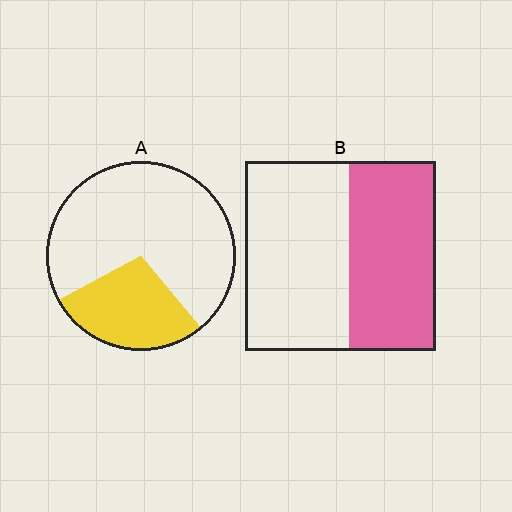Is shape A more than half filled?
No.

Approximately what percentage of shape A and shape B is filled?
A is approximately 30% and B is approximately 45%.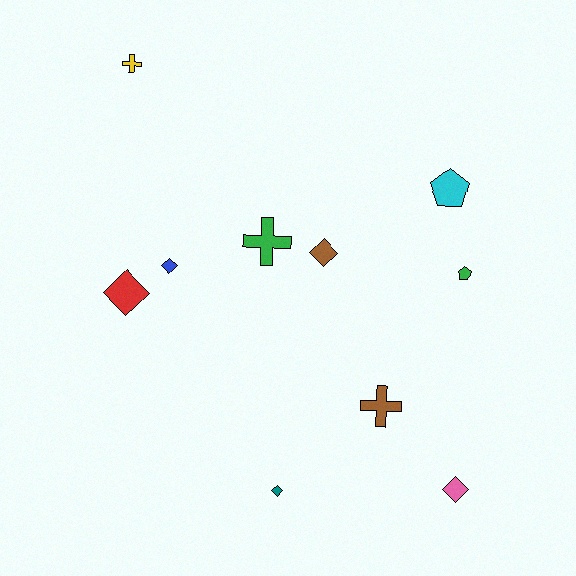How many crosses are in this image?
There are 3 crosses.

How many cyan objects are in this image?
There is 1 cyan object.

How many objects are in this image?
There are 10 objects.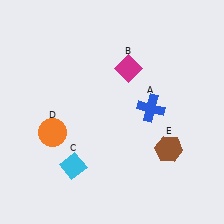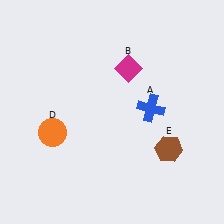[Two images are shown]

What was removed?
The cyan diamond (C) was removed in Image 2.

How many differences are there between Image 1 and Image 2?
There is 1 difference between the two images.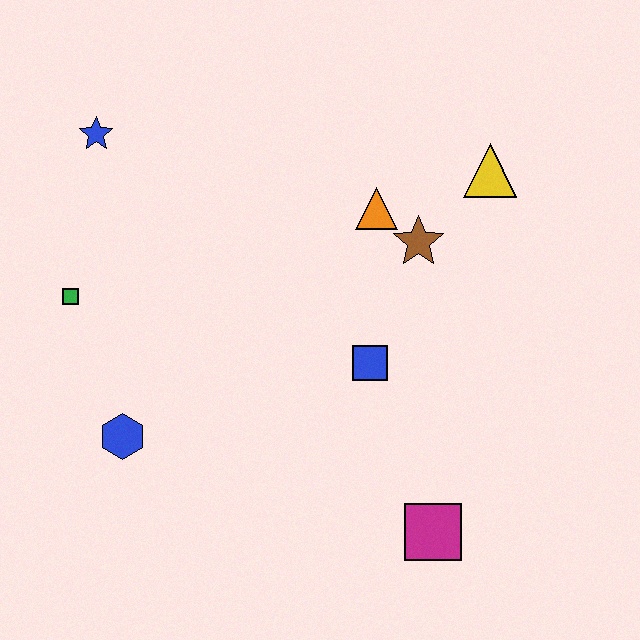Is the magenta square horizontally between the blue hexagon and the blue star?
No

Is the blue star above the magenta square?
Yes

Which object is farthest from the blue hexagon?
The yellow triangle is farthest from the blue hexagon.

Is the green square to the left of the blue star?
Yes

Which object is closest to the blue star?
The green square is closest to the blue star.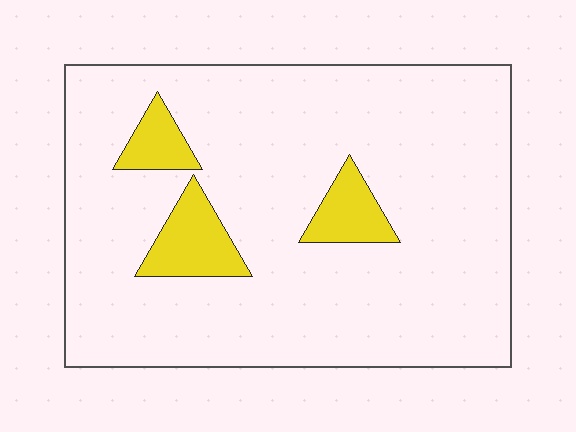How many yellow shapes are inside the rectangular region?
3.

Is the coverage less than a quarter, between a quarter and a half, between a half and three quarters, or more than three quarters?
Less than a quarter.